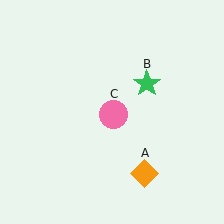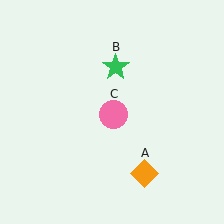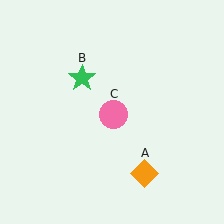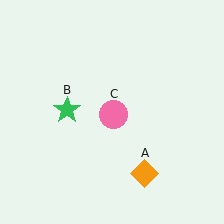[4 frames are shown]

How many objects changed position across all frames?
1 object changed position: green star (object B).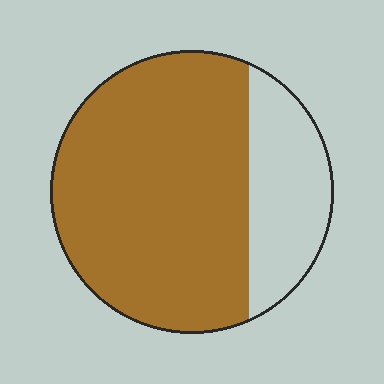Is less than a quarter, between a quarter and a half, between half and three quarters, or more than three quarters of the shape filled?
Between half and three quarters.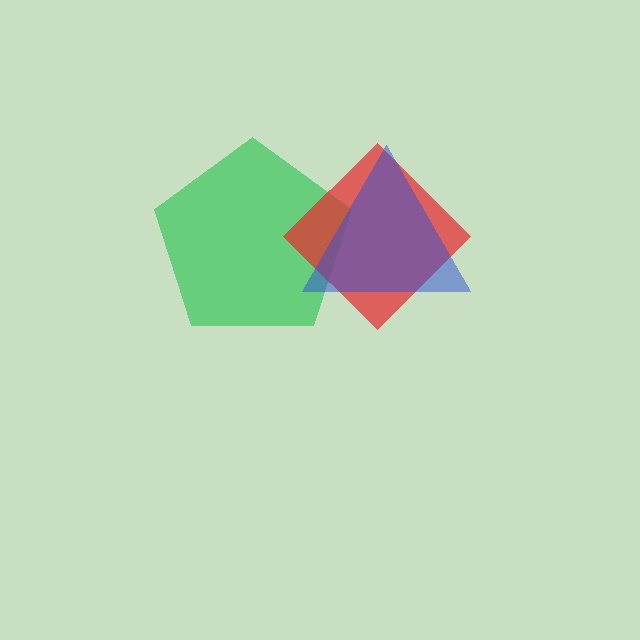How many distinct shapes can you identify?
There are 3 distinct shapes: a green pentagon, a red diamond, a blue triangle.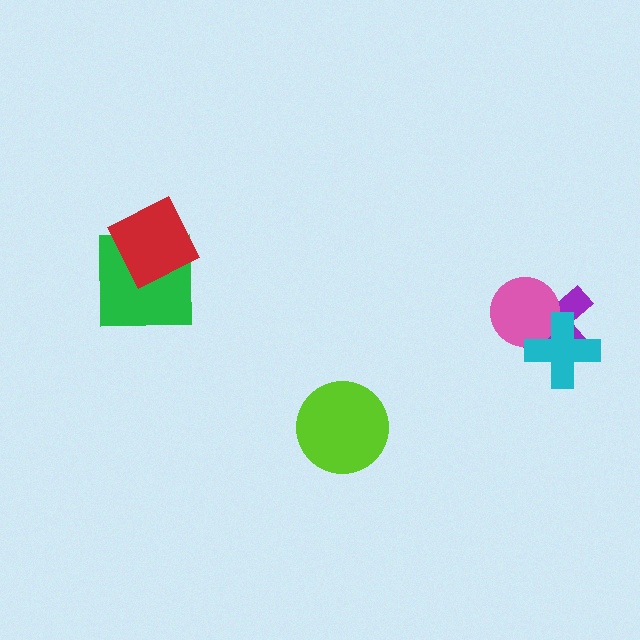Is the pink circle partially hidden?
Yes, it is partially covered by another shape.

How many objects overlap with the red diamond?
1 object overlaps with the red diamond.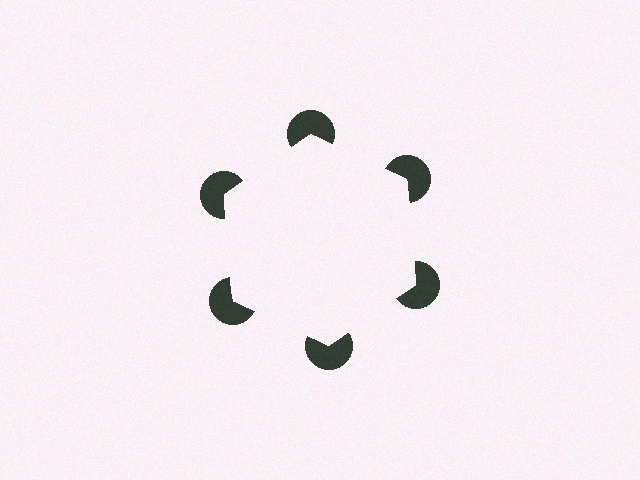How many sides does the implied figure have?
6 sides.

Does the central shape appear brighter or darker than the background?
It typically appears slightly brighter than the background, even though no actual brightness change is drawn.